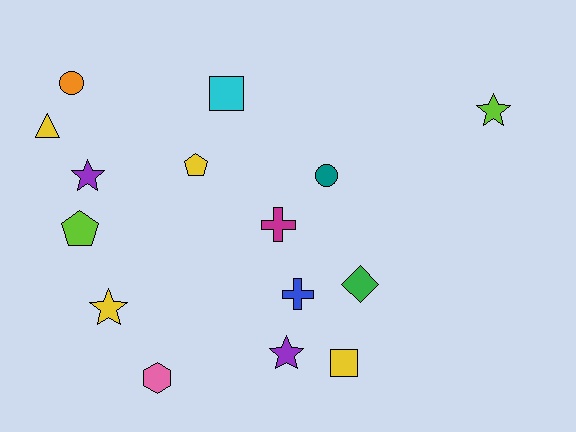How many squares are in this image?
There are 2 squares.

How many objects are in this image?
There are 15 objects.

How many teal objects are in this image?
There is 1 teal object.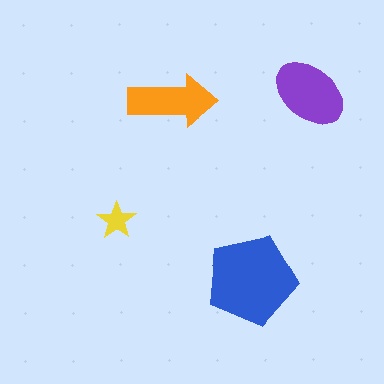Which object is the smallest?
The yellow star.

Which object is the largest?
The blue pentagon.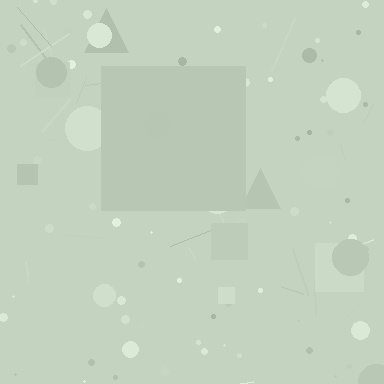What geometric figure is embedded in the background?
A square is embedded in the background.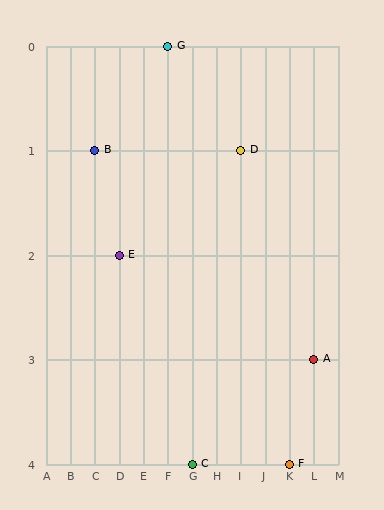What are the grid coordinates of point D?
Point D is at grid coordinates (I, 1).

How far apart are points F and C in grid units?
Points F and C are 4 columns apart.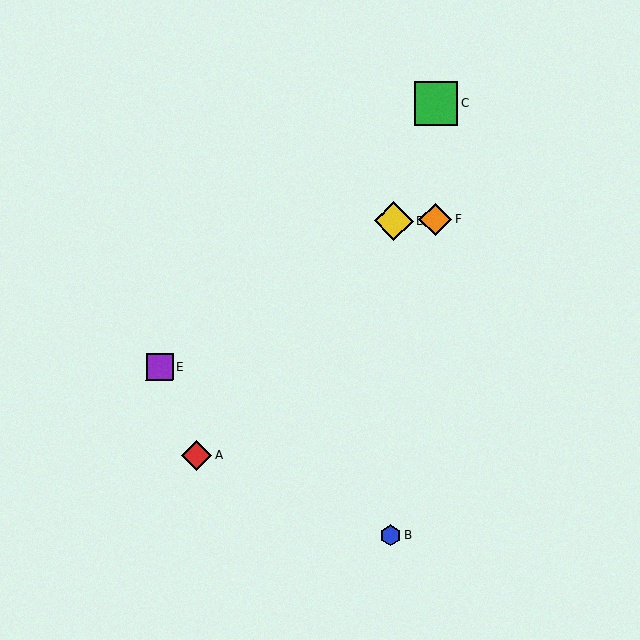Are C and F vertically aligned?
Yes, both are at x≈436.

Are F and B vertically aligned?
No, F is at x≈435 and B is at x≈391.